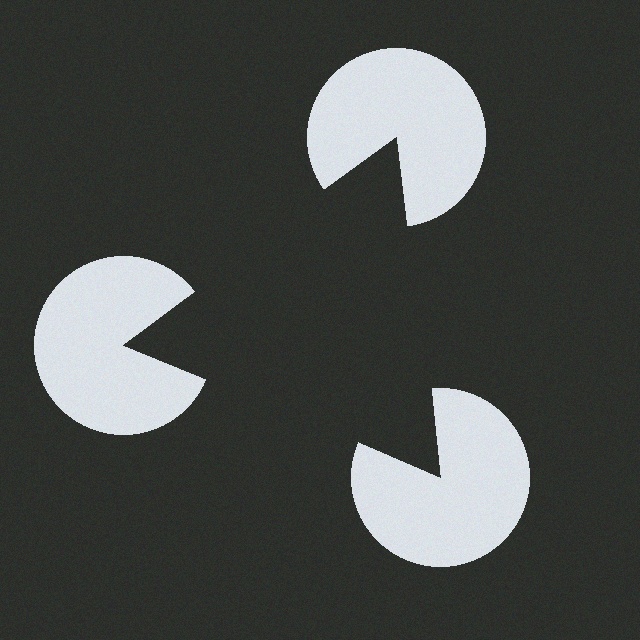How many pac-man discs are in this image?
There are 3 — one at each vertex of the illusory triangle.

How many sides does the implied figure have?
3 sides.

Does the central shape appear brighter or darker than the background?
It typically appears slightly darker than the background, even though no actual brightness change is drawn.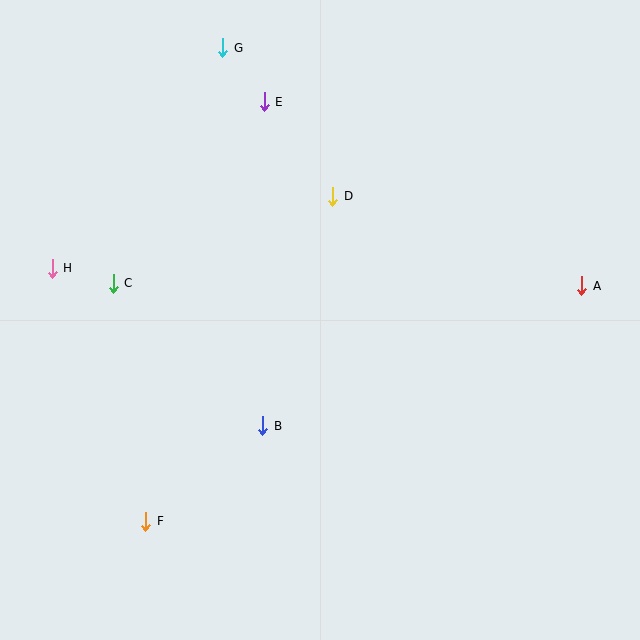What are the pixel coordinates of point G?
Point G is at (223, 48).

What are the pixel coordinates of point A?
Point A is at (582, 286).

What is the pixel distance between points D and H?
The distance between D and H is 290 pixels.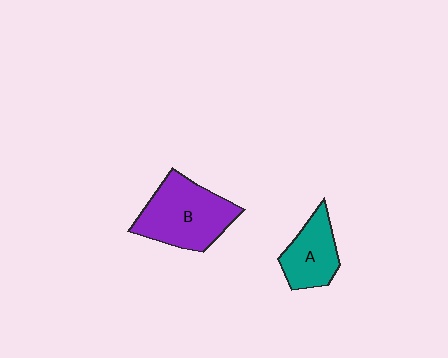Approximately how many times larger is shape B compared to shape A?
Approximately 1.6 times.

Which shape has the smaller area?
Shape A (teal).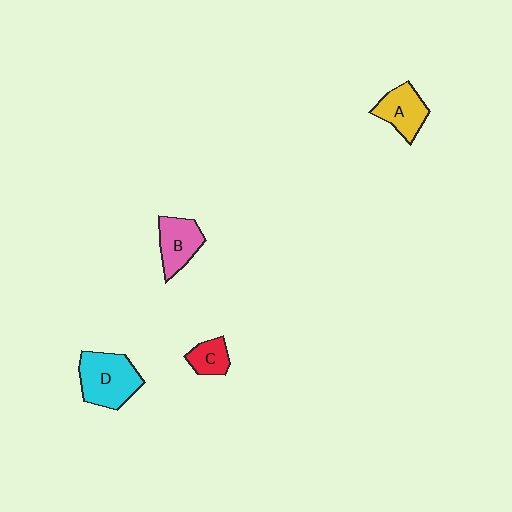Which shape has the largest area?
Shape D (cyan).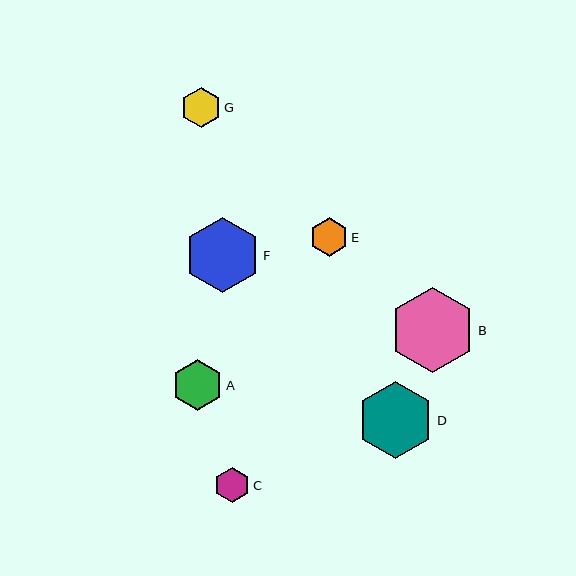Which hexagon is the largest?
Hexagon B is the largest with a size of approximately 85 pixels.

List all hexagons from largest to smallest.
From largest to smallest: B, D, F, A, G, E, C.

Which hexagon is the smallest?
Hexagon C is the smallest with a size of approximately 35 pixels.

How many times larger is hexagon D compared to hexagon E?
Hexagon D is approximately 2.0 times the size of hexagon E.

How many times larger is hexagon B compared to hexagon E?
Hexagon B is approximately 2.2 times the size of hexagon E.